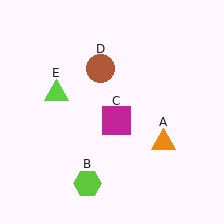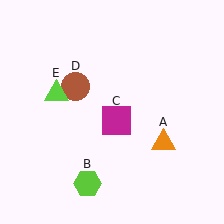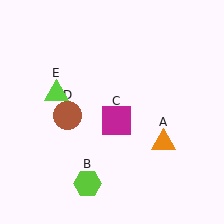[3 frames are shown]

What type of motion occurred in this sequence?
The brown circle (object D) rotated counterclockwise around the center of the scene.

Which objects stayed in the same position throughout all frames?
Orange triangle (object A) and lime hexagon (object B) and magenta square (object C) and lime triangle (object E) remained stationary.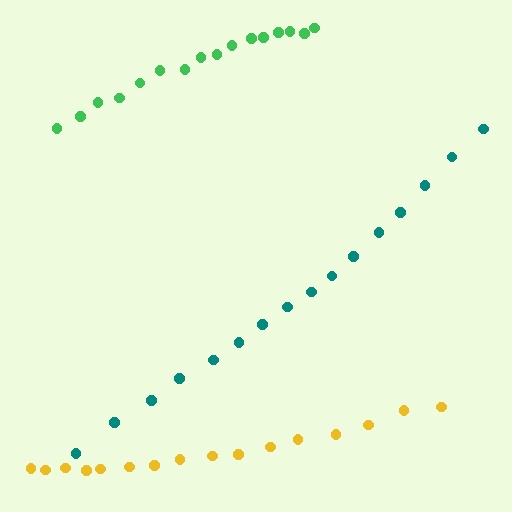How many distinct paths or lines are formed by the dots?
There are 3 distinct paths.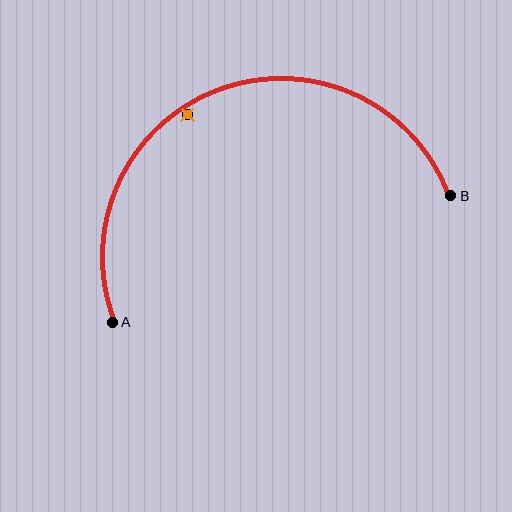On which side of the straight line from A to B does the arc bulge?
The arc bulges above the straight line connecting A and B.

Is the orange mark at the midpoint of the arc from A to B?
No — the orange mark does not lie on the arc at all. It sits slightly inside the curve.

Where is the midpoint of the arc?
The arc midpoint is the point on the curve farthest from the straight line joining A and B. It sits above that line.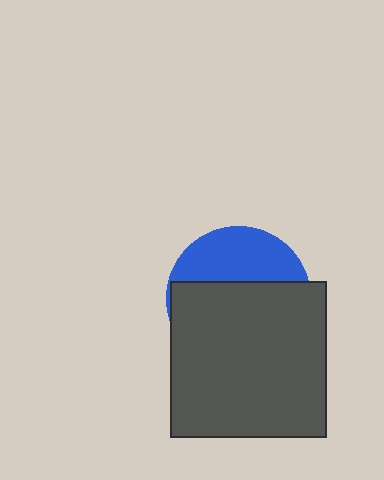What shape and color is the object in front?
The object in front is a dark gray square.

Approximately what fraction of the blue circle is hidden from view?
Roughly 64% of the blue circle is hidden behind the dark gray square.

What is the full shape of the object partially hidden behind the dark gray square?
The partially hidden object is a blue circle.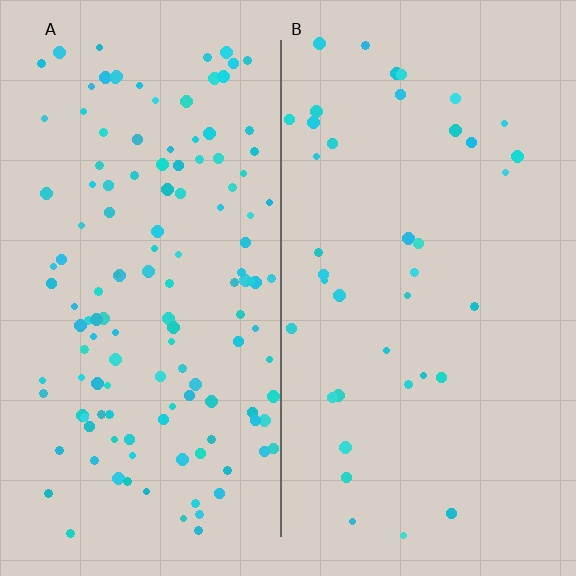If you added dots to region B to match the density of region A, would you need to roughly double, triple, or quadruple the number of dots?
Approximately triple.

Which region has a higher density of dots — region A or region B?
A (the left).